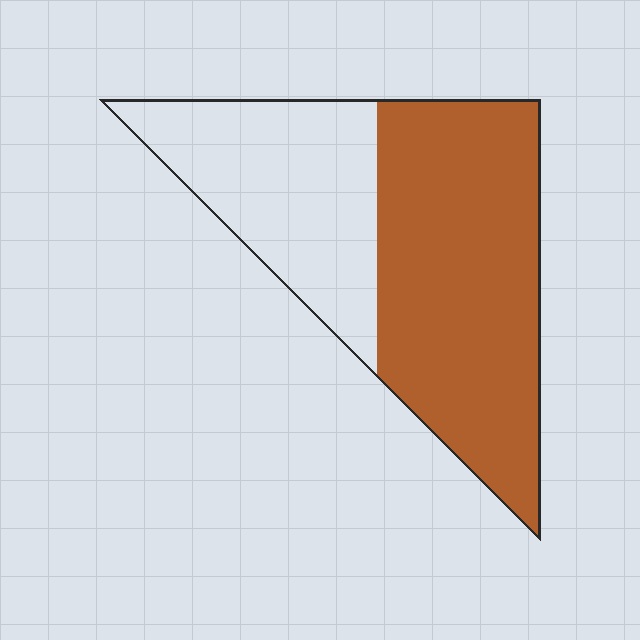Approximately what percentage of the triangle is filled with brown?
Approximately 60%.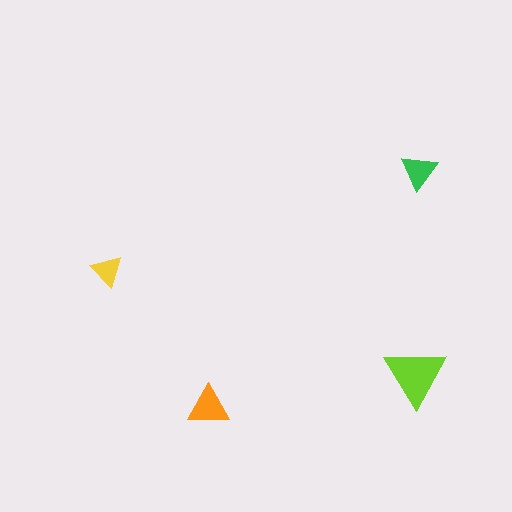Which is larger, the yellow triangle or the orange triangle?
The orange one.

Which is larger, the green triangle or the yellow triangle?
The green one.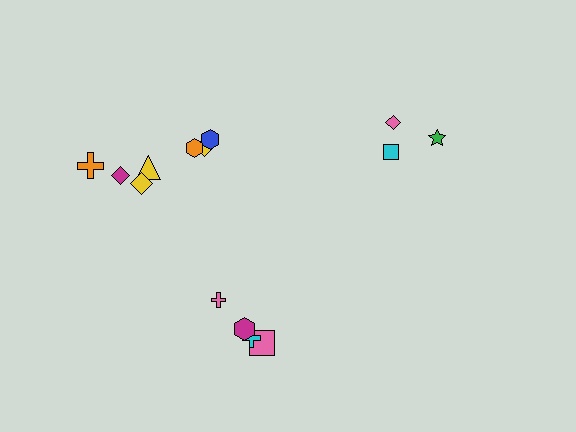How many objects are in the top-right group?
There are 3 objects.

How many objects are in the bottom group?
There are 4 objects.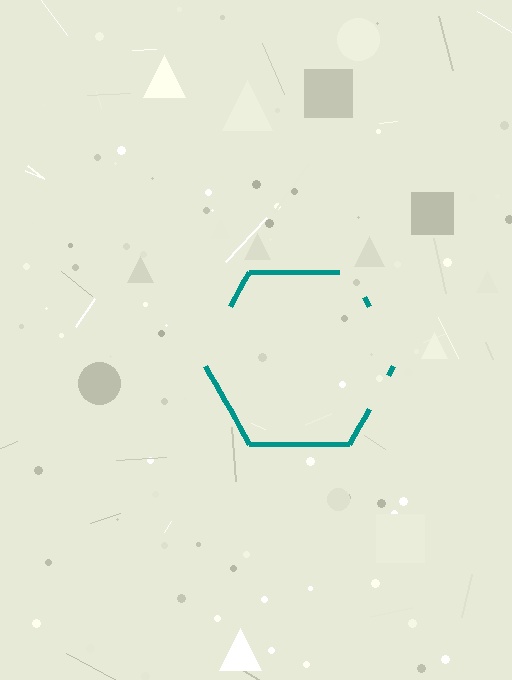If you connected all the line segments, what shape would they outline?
They would outline a hexagon.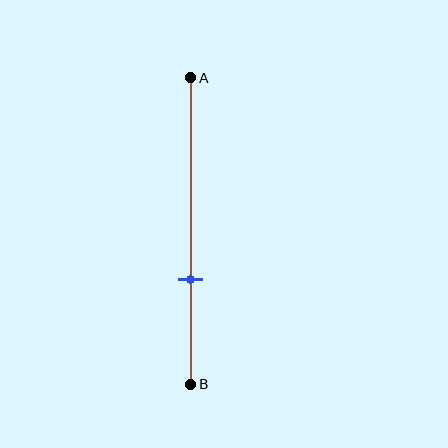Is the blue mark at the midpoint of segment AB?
No, the mark is at about 65% from A, not at the 50% midpoint.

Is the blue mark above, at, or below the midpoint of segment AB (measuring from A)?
The blue mark is below the midpoint of segment AB.